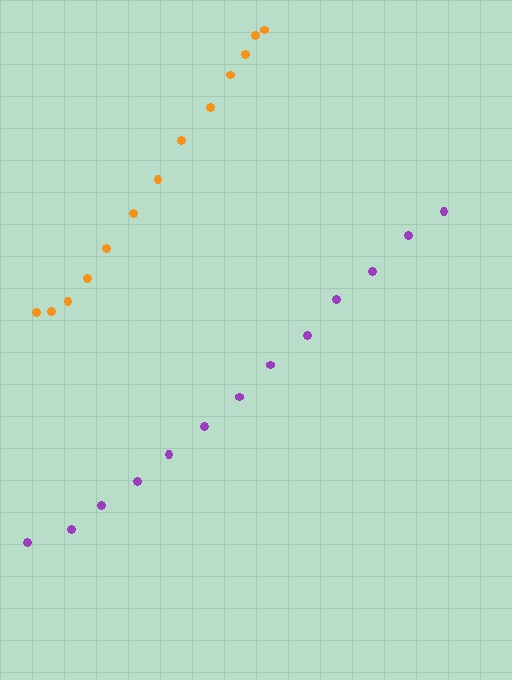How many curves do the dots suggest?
There are 2 distinct paths.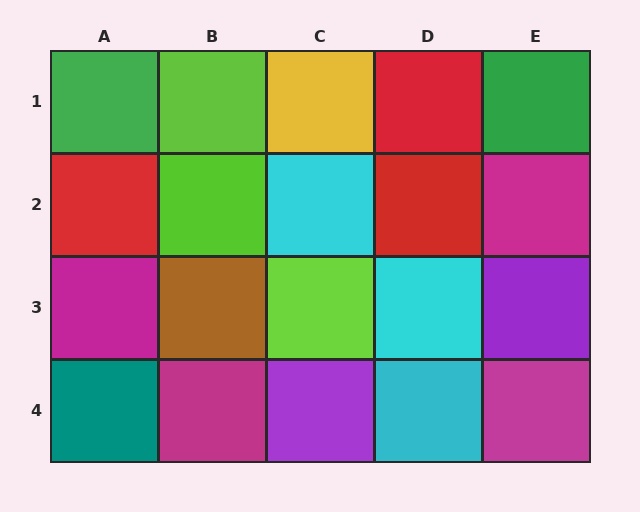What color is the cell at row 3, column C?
Lime.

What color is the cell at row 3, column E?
Purple.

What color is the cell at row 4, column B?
Magenta.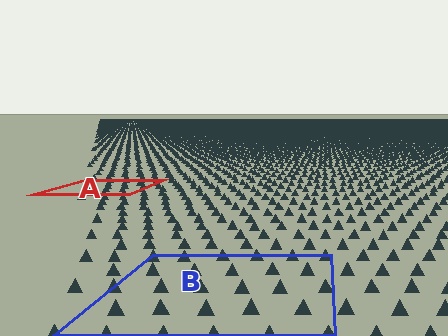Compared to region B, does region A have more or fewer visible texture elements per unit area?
Region A has more texture elements per unit area — they are packed more densely because it is farther away.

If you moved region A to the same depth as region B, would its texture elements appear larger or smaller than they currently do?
They would appear larger. At a closer depth, the same texture elements are projected at a bigger on-screen size.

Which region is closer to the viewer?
Region B is closer. The texture elements there are larger and more spread out.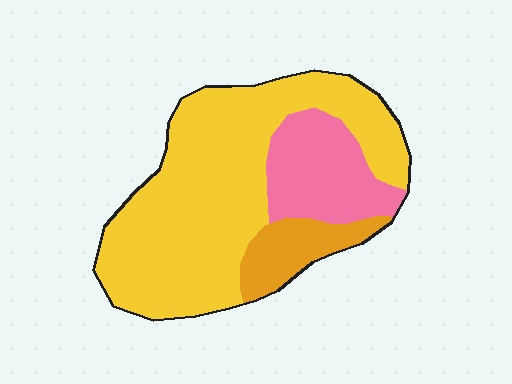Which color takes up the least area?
Orange, at roughly 10%.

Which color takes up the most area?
Yellow, at roughly 65%.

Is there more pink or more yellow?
Yellow.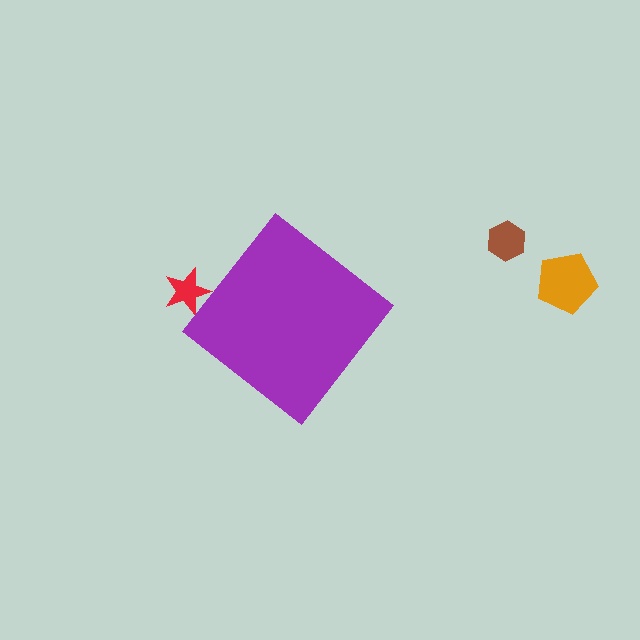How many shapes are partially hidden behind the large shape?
1 shape is partially hidden.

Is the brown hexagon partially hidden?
No, the brown hexagon is fully visible.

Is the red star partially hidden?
Yes, the red star is partially hidden behind the purple diamond.